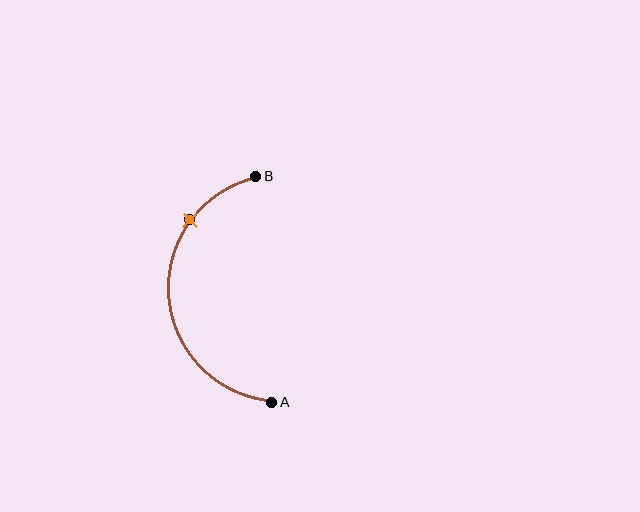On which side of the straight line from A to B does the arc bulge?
The arc bulges to the left of the straight line connecting A and B.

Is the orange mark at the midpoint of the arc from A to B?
No. The orange mark lies on the arc but is closer to endpoint B. The arc midpoint would be at the point on the curve equidistant along the arc from both A and B.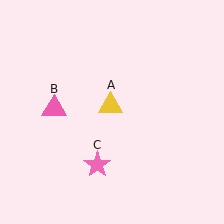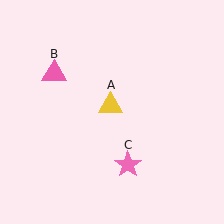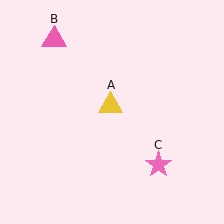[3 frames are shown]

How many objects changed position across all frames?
2 objects changed position: pink triangle (object B), pink star (object C).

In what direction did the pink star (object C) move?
The pink star (object C) moved right.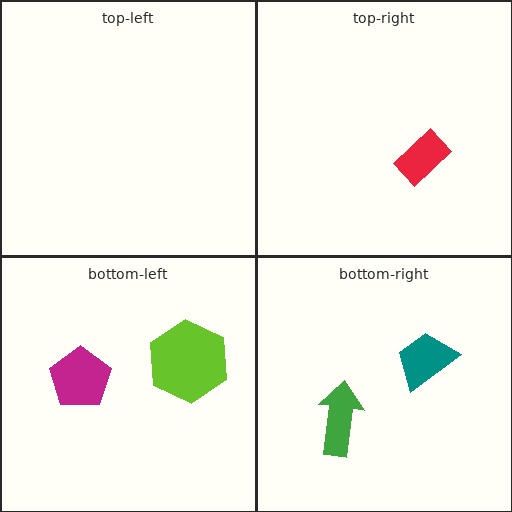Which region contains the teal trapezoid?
The bottom-right region.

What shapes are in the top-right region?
The red rectangle.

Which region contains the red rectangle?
The top-right region.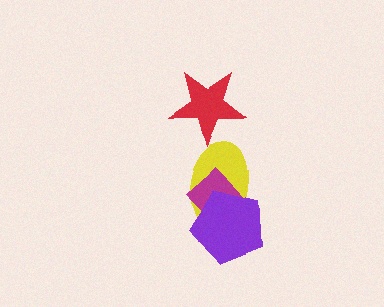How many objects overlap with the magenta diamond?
2 objects overlap with the magenta diamond.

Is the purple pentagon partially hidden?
No, no other shape covers it.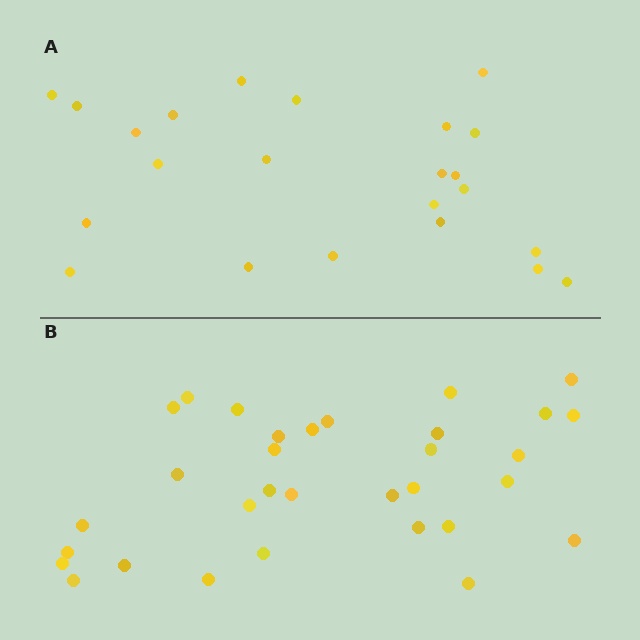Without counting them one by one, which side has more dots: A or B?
Region B (the bottom region) has more dots.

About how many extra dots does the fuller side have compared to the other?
Region B has roughly 8 or so more dots than region A.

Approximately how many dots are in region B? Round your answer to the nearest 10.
About 30 dots. (The exact count is 32, which rounds to 30.)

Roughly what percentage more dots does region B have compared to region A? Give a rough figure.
About 40% more.